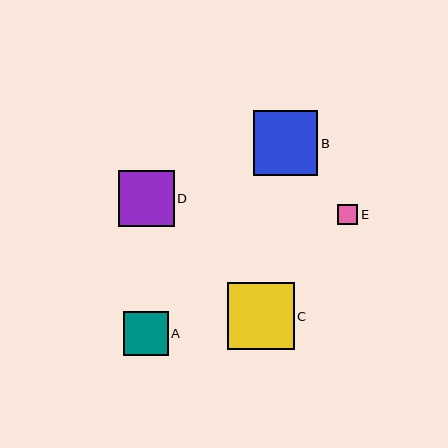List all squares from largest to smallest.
From largest to smallest: C, B, D, A, E.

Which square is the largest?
Square C is the largest with a size of approximately 67 pixels.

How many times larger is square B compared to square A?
Square B is approximately 1.5 times the size of square A.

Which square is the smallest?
Square E is the smallest with a size of approximately 20 pixels.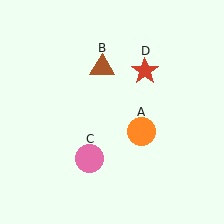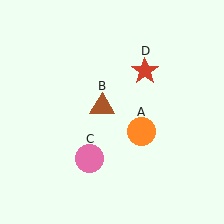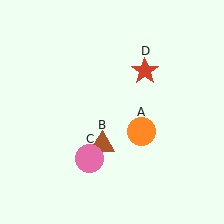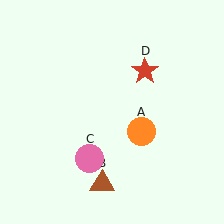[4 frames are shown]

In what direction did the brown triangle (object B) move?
The brown triangle (object B) moved down.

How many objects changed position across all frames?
1 object changed position: brown triangle (object B).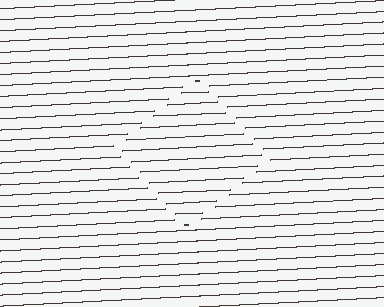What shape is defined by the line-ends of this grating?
An illusory square. The interior of the shape contains the same grating, shifted by half a period — the contour is defined by the phase discontinuity where line-ends from the inner and outer gratings abut.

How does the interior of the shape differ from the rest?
The interior of the shape contains the same grating, shifted by half a period — the contour is defined by the phase discontinuity where line-ends from the inner and outer gratings abut.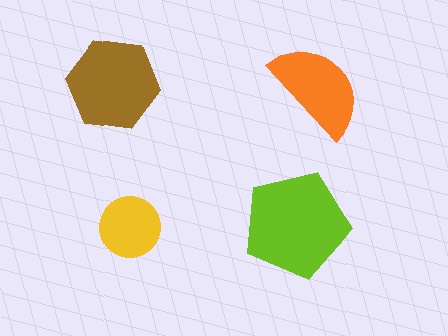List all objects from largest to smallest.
The lime pentagon, the brown hexagon, the orange semicircle, the yellow circle.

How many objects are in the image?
There are 4 objects in the image.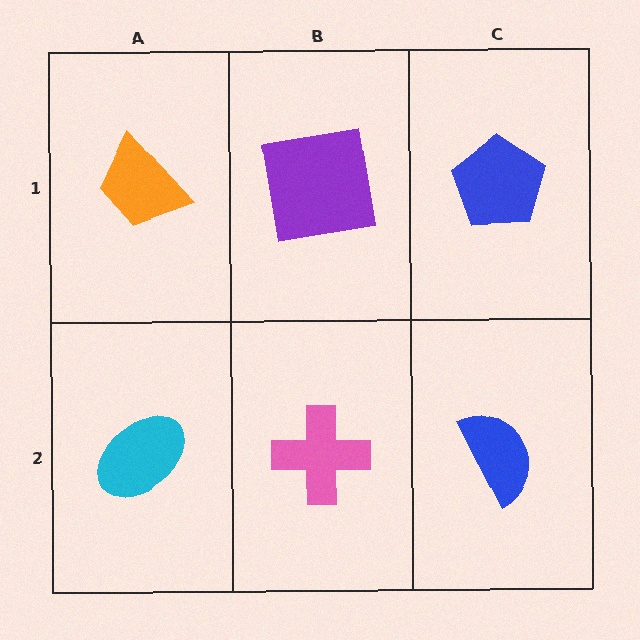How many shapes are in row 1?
3 shapes.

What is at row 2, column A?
A cyan ellipse.